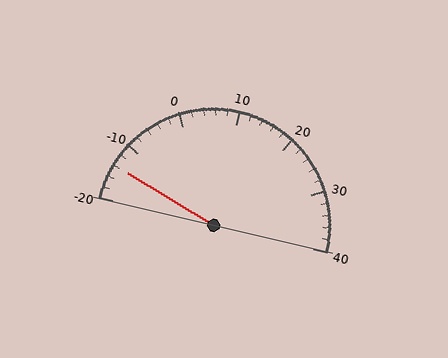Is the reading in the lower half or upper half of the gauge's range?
The reading is in the lower half of the range (-20 to 40).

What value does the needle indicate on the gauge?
The needle indicates approximately -14.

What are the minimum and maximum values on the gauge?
The gauge ranges from -20 to 40.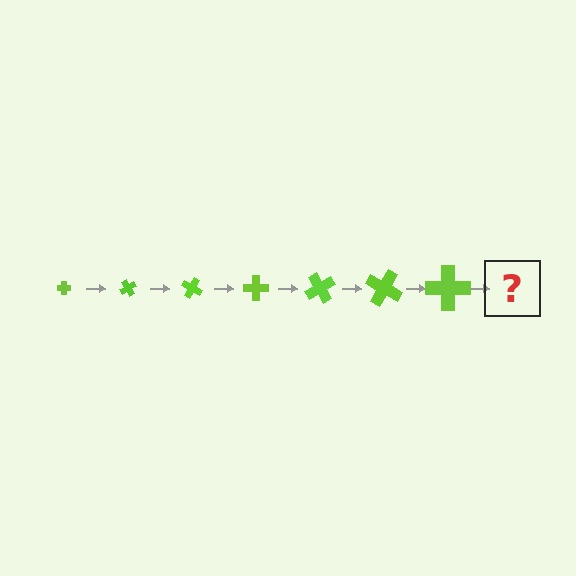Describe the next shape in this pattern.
It should be a cross, larger than the previous one and rotated 420 degrees from the start.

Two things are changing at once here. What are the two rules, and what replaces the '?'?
The two rules are that the cross grows larger each step and it rotates 60 degrees each step. The '?' should be a cross, larger than the previous one and rotated 420 degrees from the start.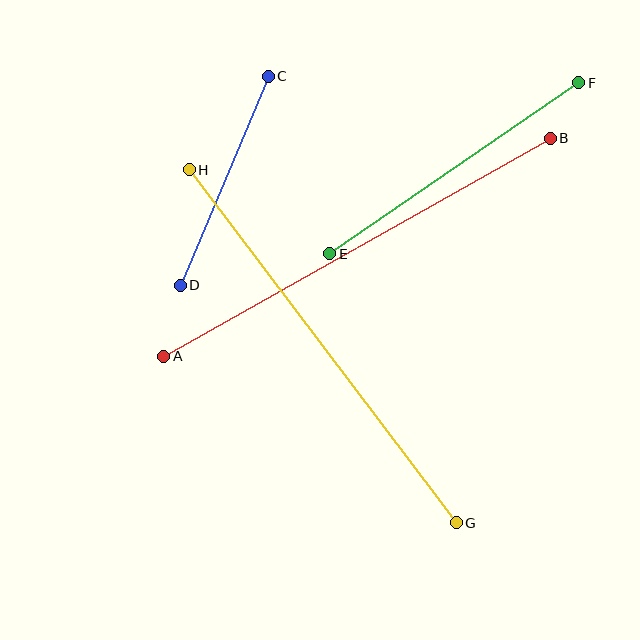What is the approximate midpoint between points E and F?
The midpoint is at approximately (454, 168) pixels.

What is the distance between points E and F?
The distance is approximately 302 pixels.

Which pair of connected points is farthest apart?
Points A and B are farthest apart.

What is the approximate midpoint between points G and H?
The midpoint is at approximately (323, 346) pixels.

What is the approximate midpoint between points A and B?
The midpoint is at approximately (357, 247) pixels.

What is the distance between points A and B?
The distance is approximately 444 pixels.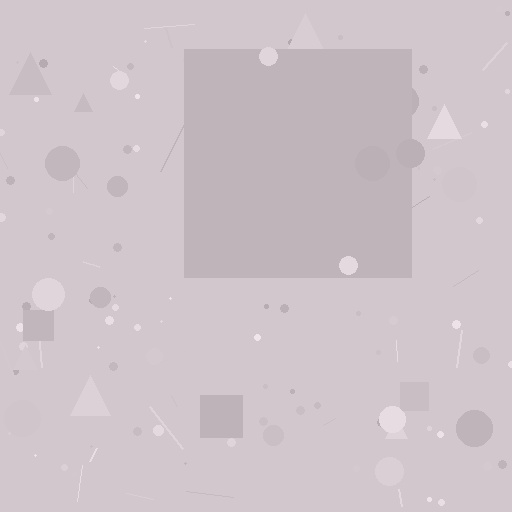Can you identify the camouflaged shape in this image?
The camouflaged shape is a square.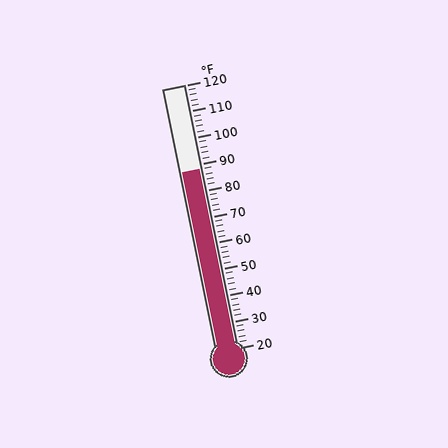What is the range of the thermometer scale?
The thermometer scale ranges from 20°F to 120°F.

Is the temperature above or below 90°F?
The temperature is below 90°F.